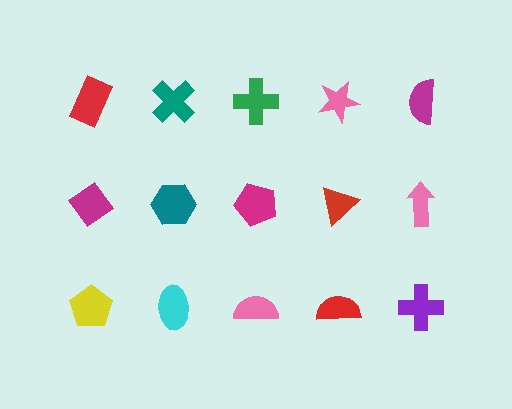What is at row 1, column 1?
A red rectangle.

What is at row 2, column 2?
A teal hexagon.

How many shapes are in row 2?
5 shapes.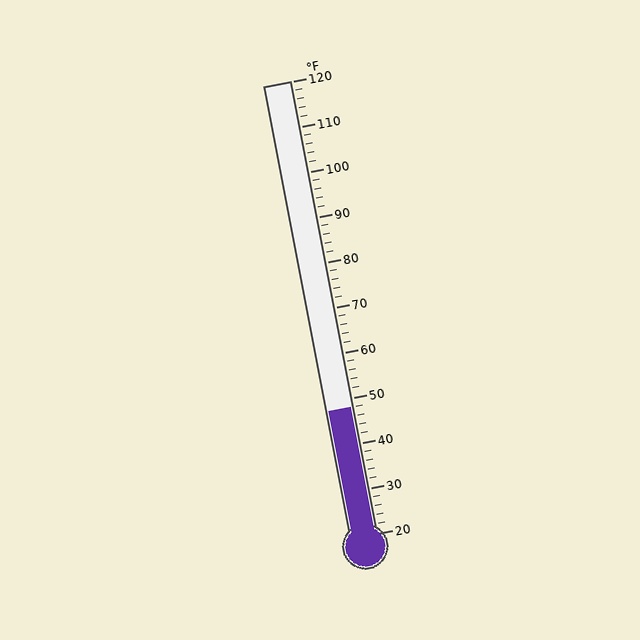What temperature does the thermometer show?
The thermometer shows approximately 48°F.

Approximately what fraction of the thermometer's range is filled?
The thermometer is filled to approximately 30% of its range.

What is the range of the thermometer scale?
The thermometer scale ranges from 20°F to 120°F.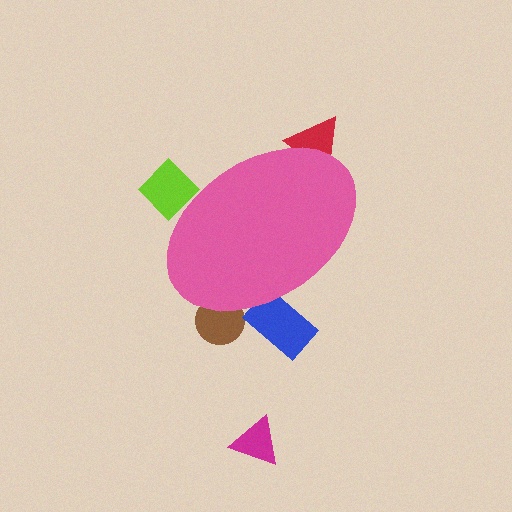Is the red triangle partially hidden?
Yes, the red triangle is partially hidden behind the pink ellipse.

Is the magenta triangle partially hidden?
No, the magenta triangle is fully visible.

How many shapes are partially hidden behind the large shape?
4 shapes are partially hidden.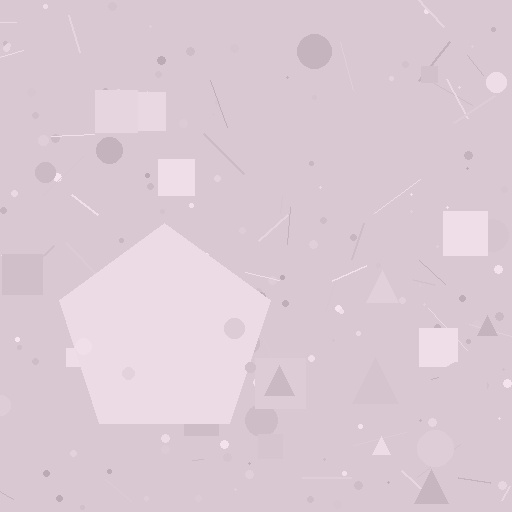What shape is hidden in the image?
A pentagon is hidden in the image.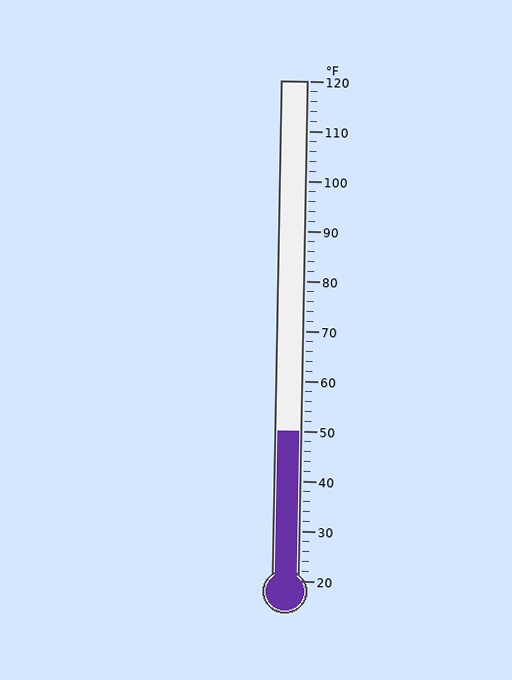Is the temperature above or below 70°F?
The temperature is below 70°F.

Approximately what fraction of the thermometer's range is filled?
The thermometer is filled to approximately 30% of its range.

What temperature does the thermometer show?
The thermometer shows approximately 50°F.